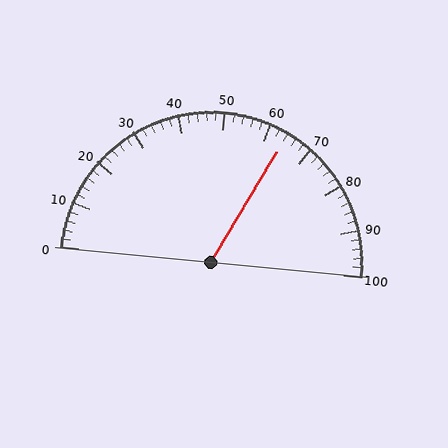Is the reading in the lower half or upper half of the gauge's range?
The reading is in the upper half of the range (0 to 100).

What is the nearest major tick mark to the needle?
The nearest major tick mark is 60.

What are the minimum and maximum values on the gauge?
The gauge ranges from 0 to 100.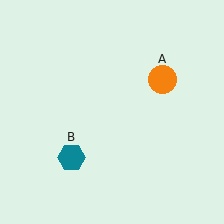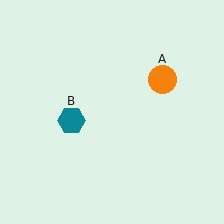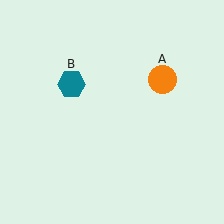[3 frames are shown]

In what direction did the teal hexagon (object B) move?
The teal hexagon (object B) moved up.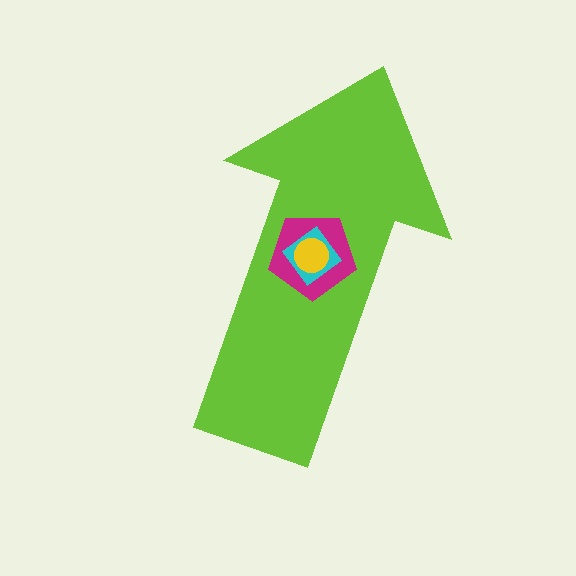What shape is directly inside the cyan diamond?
The yellow circle.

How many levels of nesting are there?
4.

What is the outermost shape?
The lime arrow.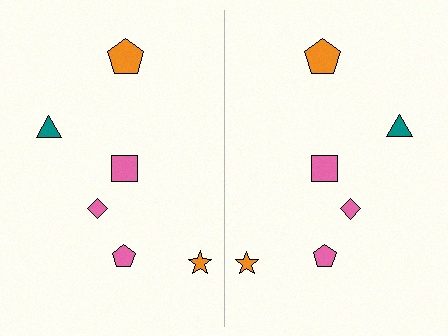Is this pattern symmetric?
Yes, this pattern has bilateral (reflection) symmetry.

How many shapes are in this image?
There are 12 shapes in this image.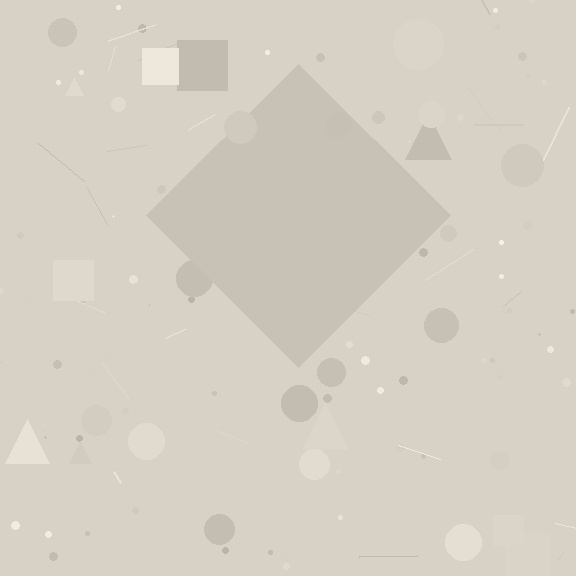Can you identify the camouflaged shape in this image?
The camouflaged shape is a diamond.